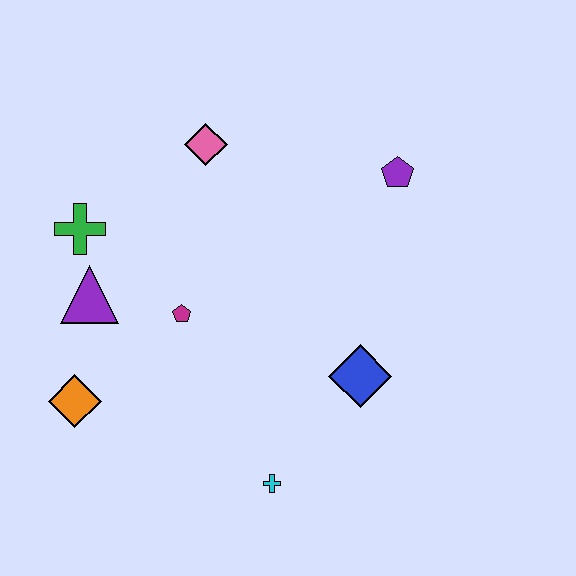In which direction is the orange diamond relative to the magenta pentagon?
The orange diamond is to the left of the magenta pentagon.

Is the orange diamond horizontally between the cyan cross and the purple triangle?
No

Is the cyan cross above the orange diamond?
No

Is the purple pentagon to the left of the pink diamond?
No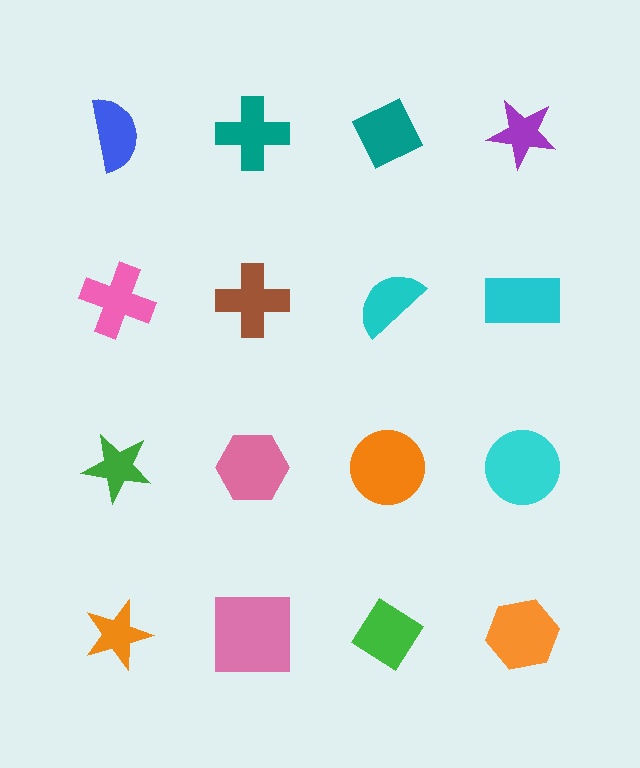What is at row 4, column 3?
A green diamond.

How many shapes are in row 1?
4 shapes.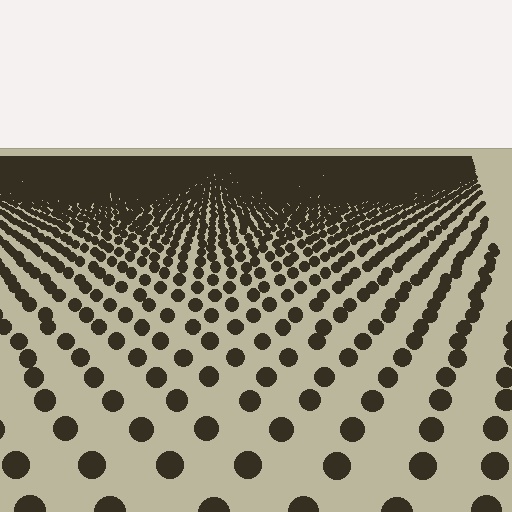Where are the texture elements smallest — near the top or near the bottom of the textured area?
Near the top.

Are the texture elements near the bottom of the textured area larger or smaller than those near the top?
Larger. Near the bottom, elements are closer to the viewer and appear at a bigger on-screen size.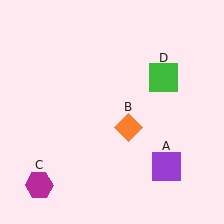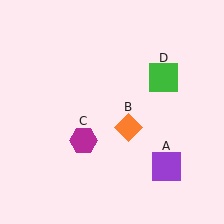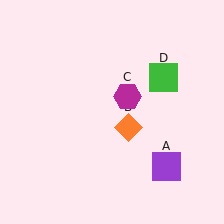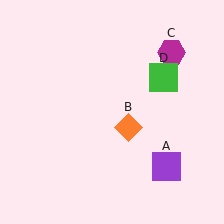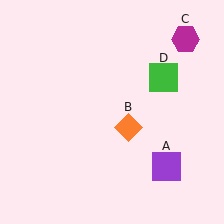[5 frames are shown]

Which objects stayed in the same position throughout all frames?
Purple square (object A) and orange diamond (object B) and green square (object D) remained stationary.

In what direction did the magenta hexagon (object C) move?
The magenta hexagon (object C) moved up and to the right.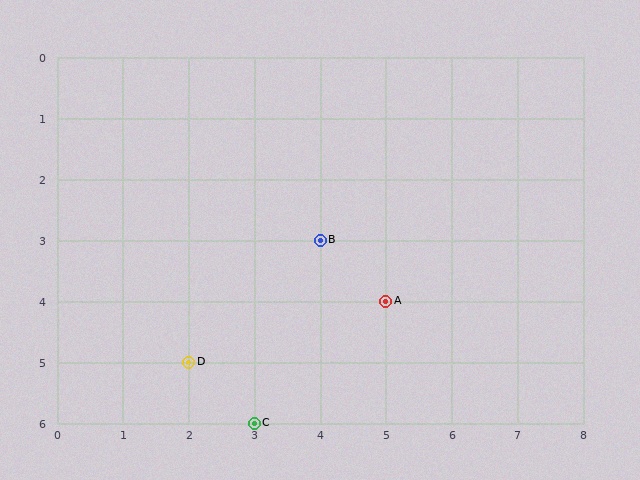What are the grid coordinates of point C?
Point C is at grid coordinates (3, 6).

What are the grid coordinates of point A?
Point A is at grid coordinates (5, 4).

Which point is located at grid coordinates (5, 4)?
Point A is at (5, 4).